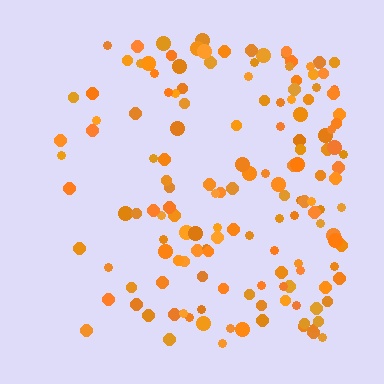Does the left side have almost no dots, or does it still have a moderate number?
Still a moderate number, just noticeably fewer than the right.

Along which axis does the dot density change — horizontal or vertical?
Horizontal.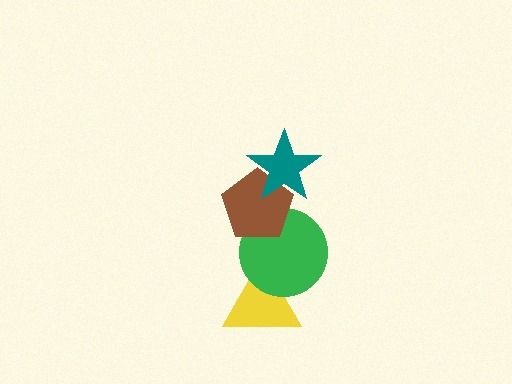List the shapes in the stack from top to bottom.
From top to bottom: the teal star, the brown pentagon, the green circle, the yellow triangle.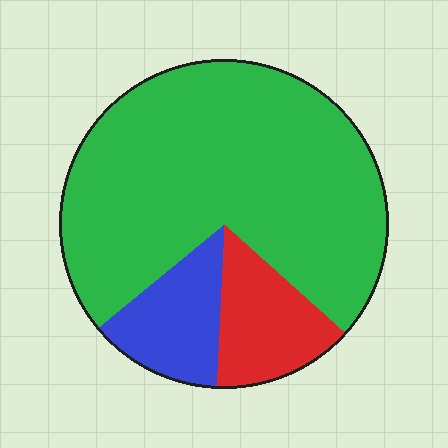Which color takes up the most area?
Green, at roughly 75%.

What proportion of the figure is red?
Red covers roughly 15% of the figure.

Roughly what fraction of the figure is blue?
Blue takes up about one eighth (1/8) of the figure.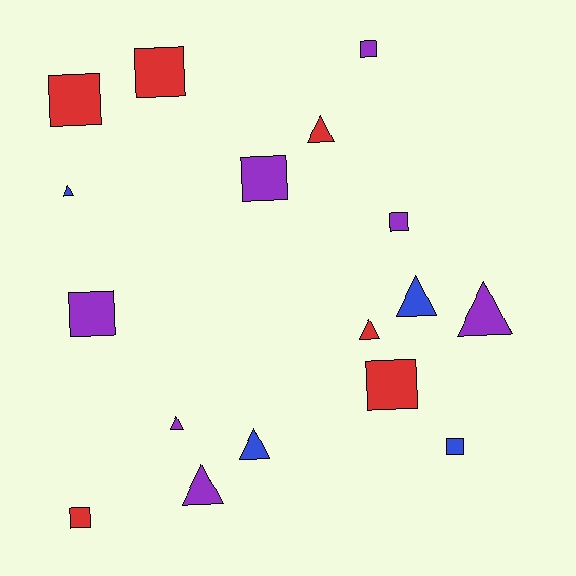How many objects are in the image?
There are 17 objects.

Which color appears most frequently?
Purple, with 7 objects.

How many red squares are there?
There are 4 red squares.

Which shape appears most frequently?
Square, with 9 objects.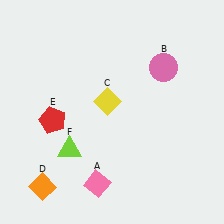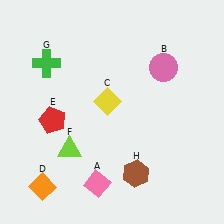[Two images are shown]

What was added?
A green cross (G), a brown hexagon (H) were added in Image 2.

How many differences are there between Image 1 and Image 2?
There are 2 differences between the two images.